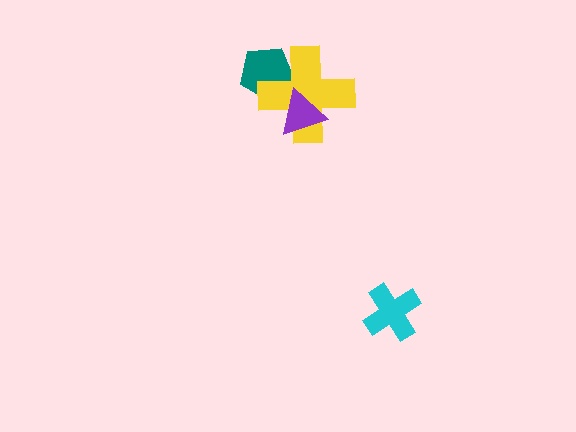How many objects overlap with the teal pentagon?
1 object overlaps with the teal pentagon.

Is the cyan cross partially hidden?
No, no other shape covers it.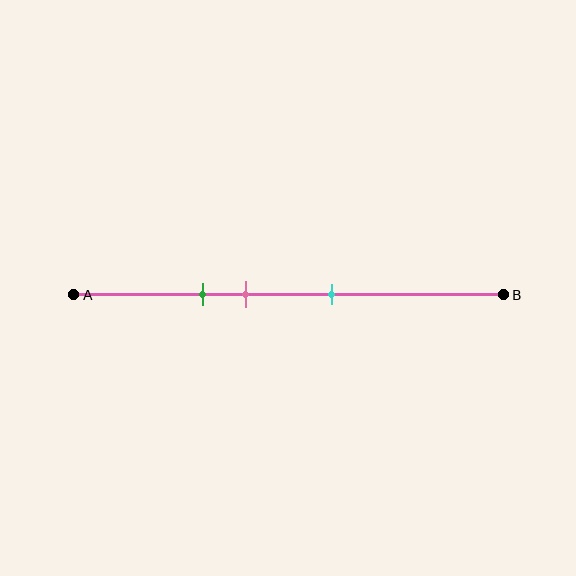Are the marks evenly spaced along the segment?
Yes, the marks are approximately evenly spaced.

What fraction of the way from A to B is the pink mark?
The pink mark is approximately 40% (0.4) of the way from A to B.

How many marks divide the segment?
There are 3 marks dividing the segment.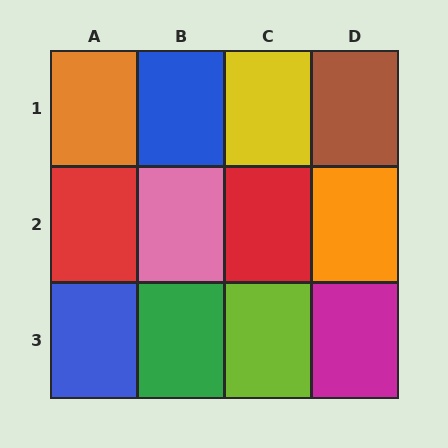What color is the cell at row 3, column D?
Magenta.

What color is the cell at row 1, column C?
Yellow.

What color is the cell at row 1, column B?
Blue.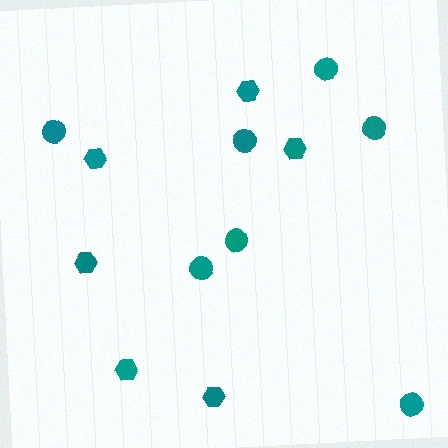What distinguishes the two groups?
There are 2 groups: one group of hexagons (6) and one group of circles (7).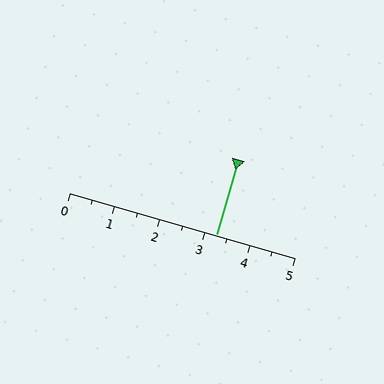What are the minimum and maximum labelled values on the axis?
The axis runs from 0 to 5.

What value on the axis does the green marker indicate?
The marker indicates approximately 3.2.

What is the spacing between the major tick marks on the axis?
The major ticks are spaced 1 apart.